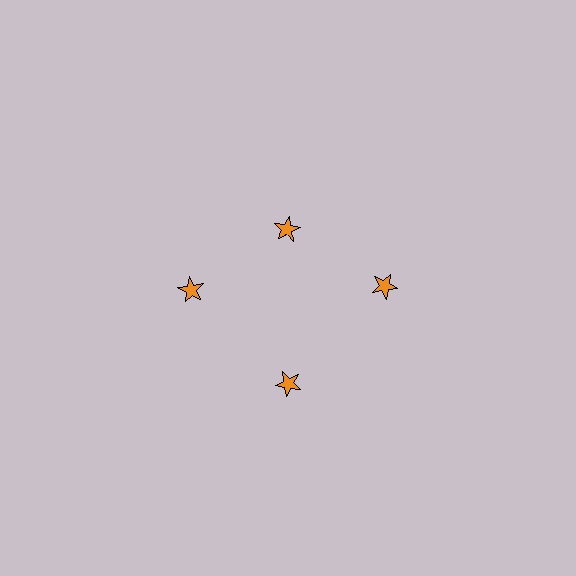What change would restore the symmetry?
The symmetry would be restored by moving it outward, back onto the ring so that all 4 stars sit at equal angles and equal distance from the center.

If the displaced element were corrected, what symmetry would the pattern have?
It would have 4-fold rotational symmetry — the pattern would map onto itself every 90 degrees.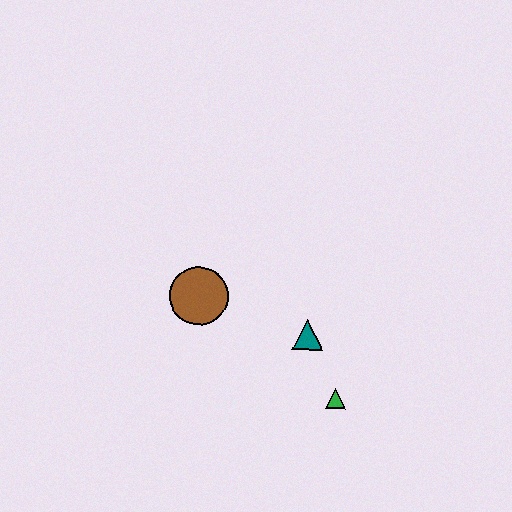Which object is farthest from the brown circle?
The green triangle is farthest from the brown circle.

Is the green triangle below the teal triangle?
Yes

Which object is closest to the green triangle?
The teal triangle is closest to the green triangle.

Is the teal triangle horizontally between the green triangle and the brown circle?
Yes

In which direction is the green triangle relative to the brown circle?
The green triangle is to the right of the brown circle.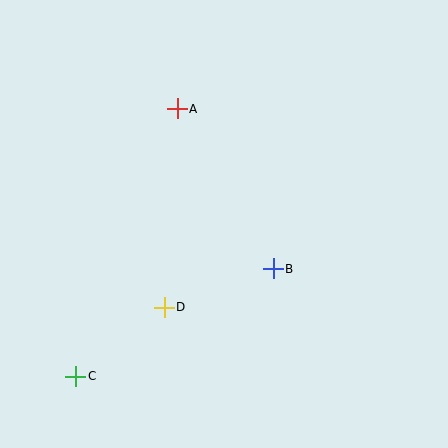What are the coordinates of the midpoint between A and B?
The midpoint between A and B is at (225, 189).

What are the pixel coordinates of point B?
Point B is at (273, 269).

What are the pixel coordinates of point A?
Point A is at (177, 109).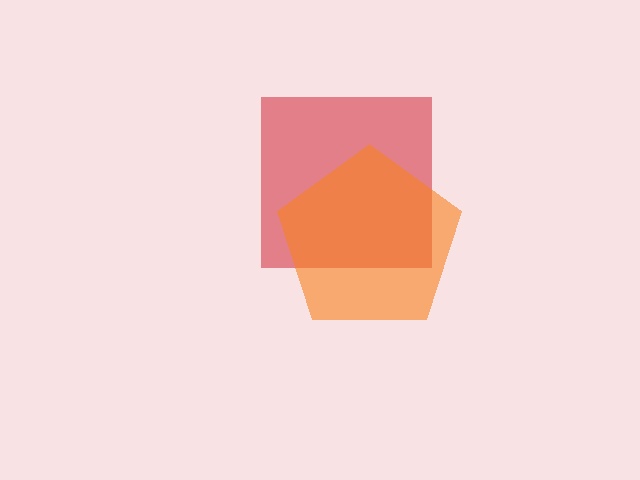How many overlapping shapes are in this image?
There are 2 overlapping shapes in the image.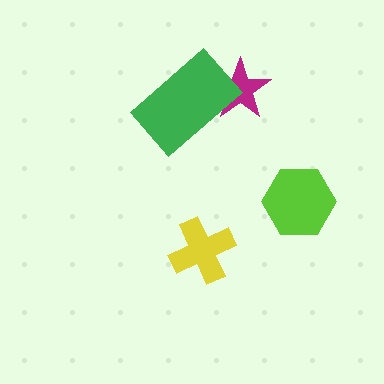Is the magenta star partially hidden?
Yes, it is partially covered by another shape.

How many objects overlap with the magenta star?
1 object overlaps with the magenta star.